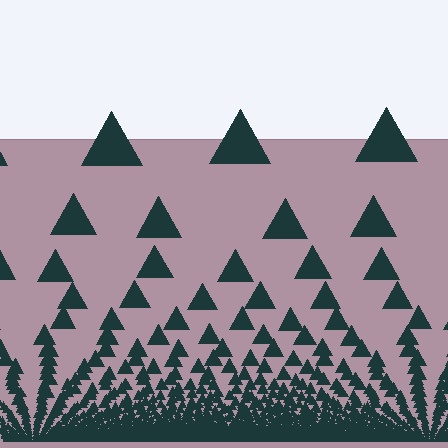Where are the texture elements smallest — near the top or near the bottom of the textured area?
Near the bottom.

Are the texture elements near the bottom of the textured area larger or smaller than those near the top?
Smaller. The gradient is inverted — elements near the bottom are smaller and denser.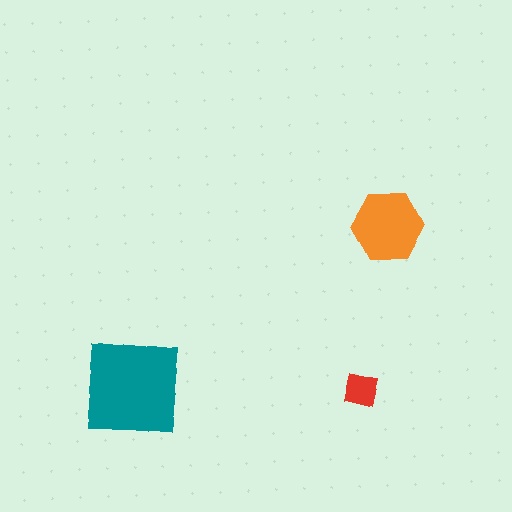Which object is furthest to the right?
The orange hexagon is rightmost.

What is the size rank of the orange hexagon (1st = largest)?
2nd.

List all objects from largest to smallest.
The teal square, the orange hexagon, the red square.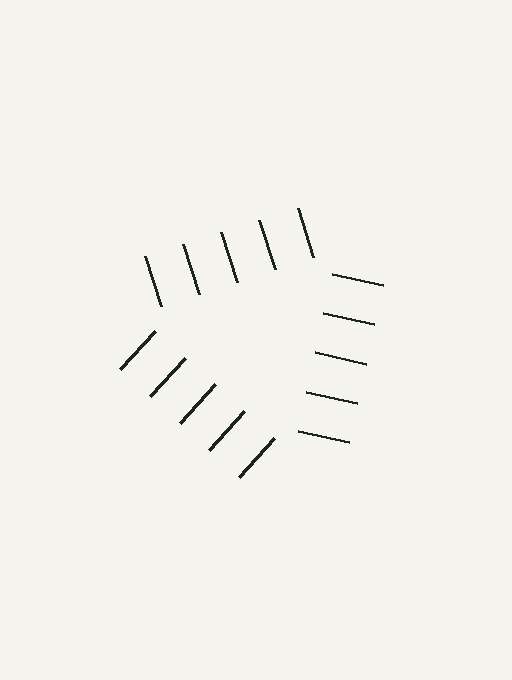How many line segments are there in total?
15 — 5 along each of the 3 edges.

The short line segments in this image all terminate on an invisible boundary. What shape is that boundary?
An illusory triangle — the line segments terminate on its edges but no continuous stroke is drawn.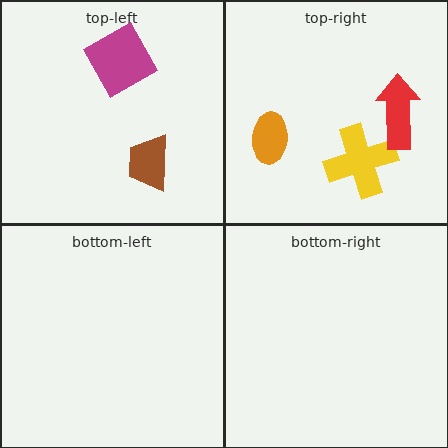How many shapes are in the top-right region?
3.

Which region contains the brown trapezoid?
The top-left region.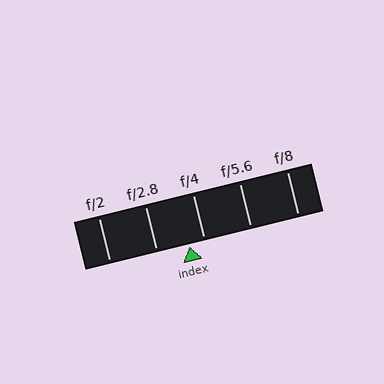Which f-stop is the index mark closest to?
The index mark is closest to f/4.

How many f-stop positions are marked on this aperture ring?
There are 5 f-stop positions marked.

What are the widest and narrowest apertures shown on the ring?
The widest aperture shown is f/2 and the narrowest is f/8.